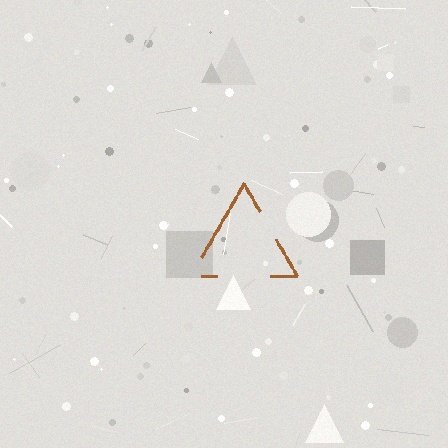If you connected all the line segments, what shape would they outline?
They would outline a triangle.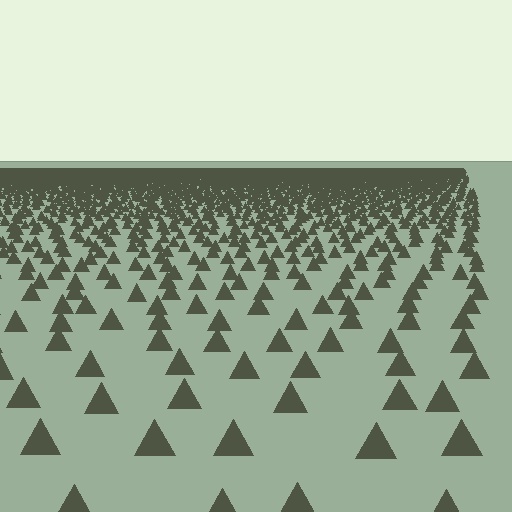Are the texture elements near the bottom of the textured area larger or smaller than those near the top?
Larger. Near the bottom, elements are closer to the viewer and appear at a bigger on-screen size.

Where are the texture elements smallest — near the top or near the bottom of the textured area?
Near the top.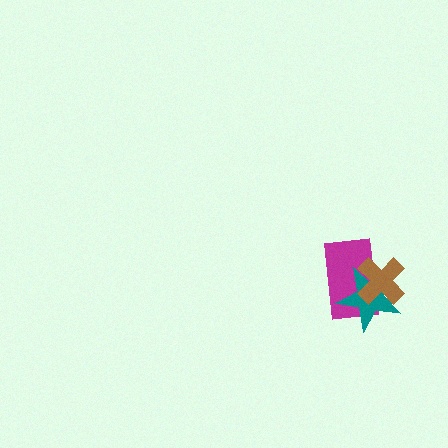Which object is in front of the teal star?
The brown cross is in front of the teal star.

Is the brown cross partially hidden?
No, no other shape covers it.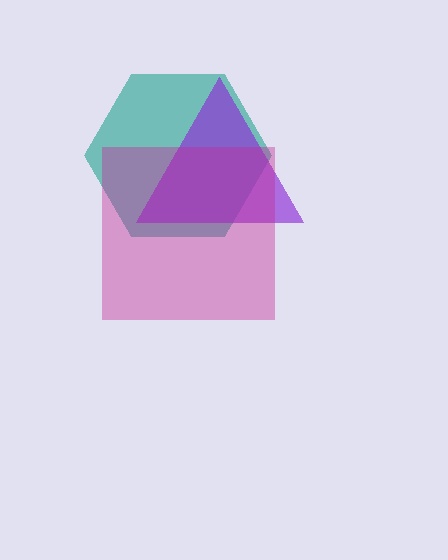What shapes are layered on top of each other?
The layered shapes are: a teal hexagon, a purple triangle, a magenta square.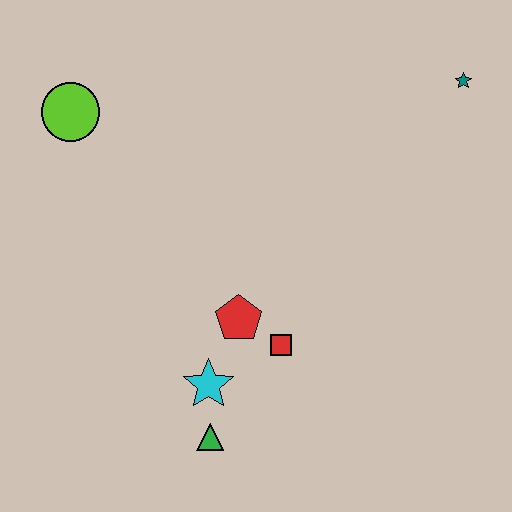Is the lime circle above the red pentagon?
Yes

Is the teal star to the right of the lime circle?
Yes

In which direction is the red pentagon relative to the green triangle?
The red pentagon is above the green triangle.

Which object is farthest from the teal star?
The green triangle is farthest from the teal star.